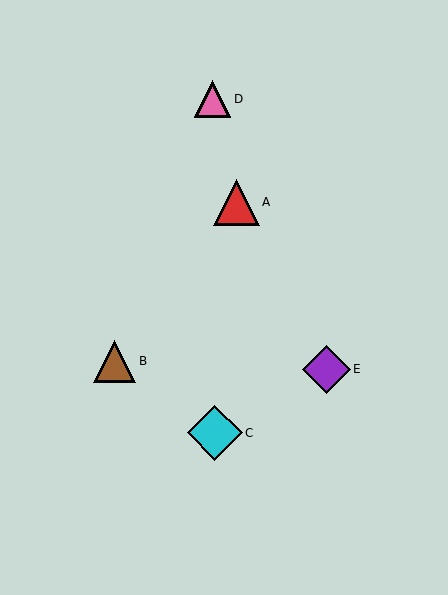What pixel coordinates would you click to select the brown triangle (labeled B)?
Click at (115, 361) to select the brown triangle B.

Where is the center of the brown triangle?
The center of the brown triangle is at (115, 361).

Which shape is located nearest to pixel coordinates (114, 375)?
The brown triangle (labeled B) at (115, 361) is nearest to that location.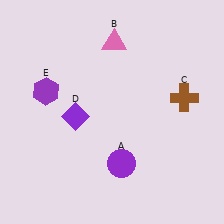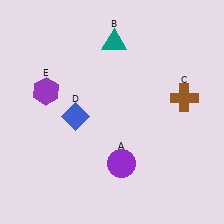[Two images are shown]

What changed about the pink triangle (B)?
In Image 1, B is pink. In Image 2, it changed to teal.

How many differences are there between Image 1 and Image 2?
There are 2 differences between the two images.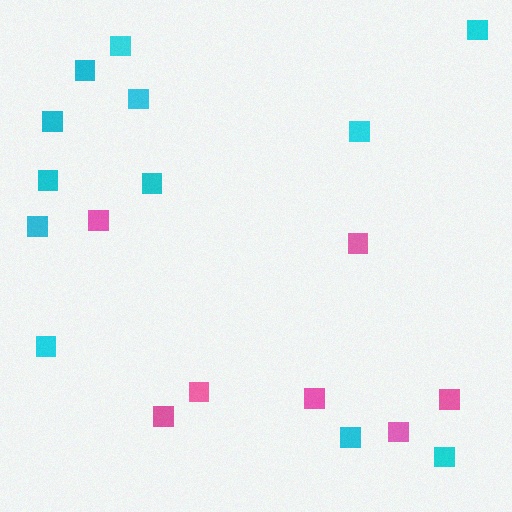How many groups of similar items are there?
There are 2 groups: one group of cyan squares (12) and one group of pink squares (7).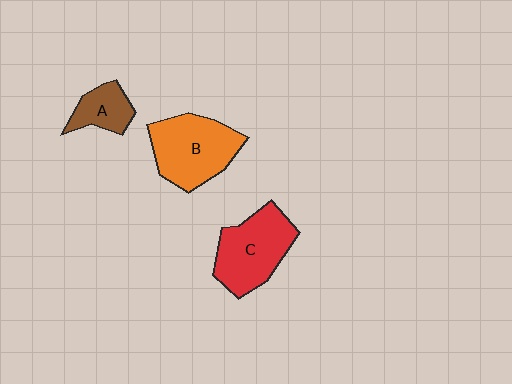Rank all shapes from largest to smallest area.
From largest to smallest: B (orange), C (red), A (brown).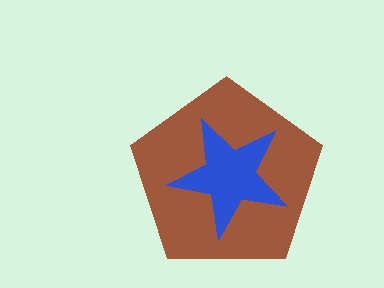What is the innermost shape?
The blue star.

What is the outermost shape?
The brown pentagon.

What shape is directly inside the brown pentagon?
The blue star.